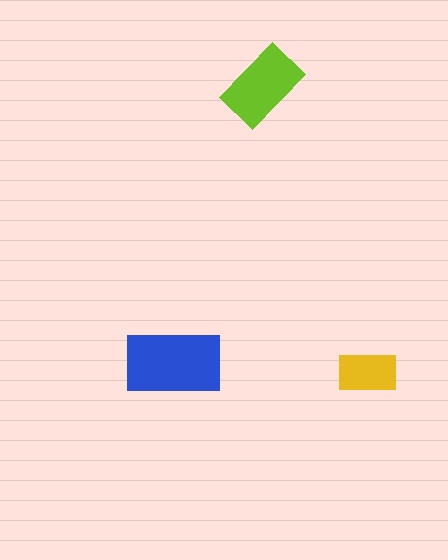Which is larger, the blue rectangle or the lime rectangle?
The blue one.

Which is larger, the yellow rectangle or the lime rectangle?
The lime one.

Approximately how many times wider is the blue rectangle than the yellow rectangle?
About 1.5 times wider.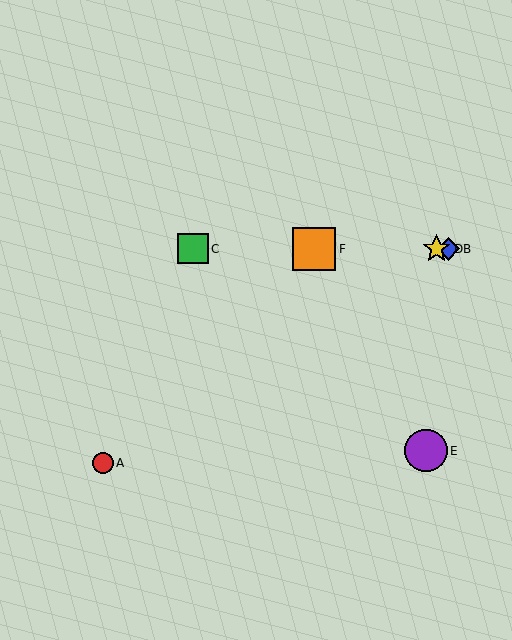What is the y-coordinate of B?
Object B is at y≈249.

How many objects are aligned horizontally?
4 objects (B, C, D, F) are aligned horizontally.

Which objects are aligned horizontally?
Objects B, C, D, F are aligned horizontally.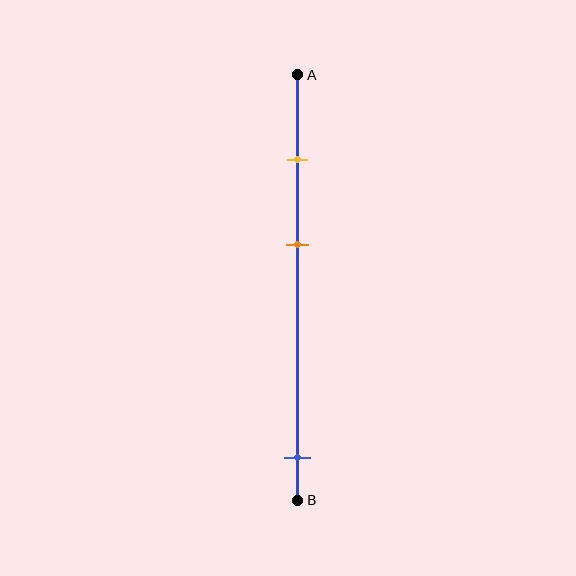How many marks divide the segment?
There are 3 marks dividing the segment.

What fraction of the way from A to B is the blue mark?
The blue mark is approximately 90% (0.9) of the way from A to B.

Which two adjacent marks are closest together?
The yellow and orange marks are the closest adjacent pair.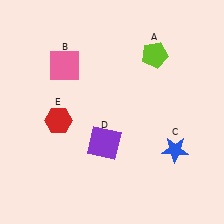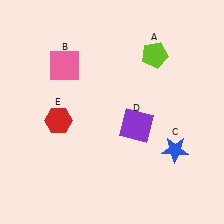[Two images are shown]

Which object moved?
The purple square (D) moved right.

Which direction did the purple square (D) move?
The purple square (D) moved right.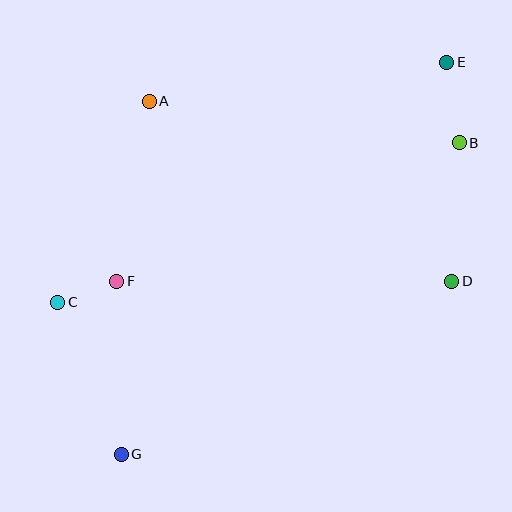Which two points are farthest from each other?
Points E and G are farthest from each other.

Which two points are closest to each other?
Points C and F are closest to each other.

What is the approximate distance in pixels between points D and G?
The distance between D and G is approximately 373 pixels.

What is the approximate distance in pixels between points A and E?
The distance between A and E is approximately 300 pixels.